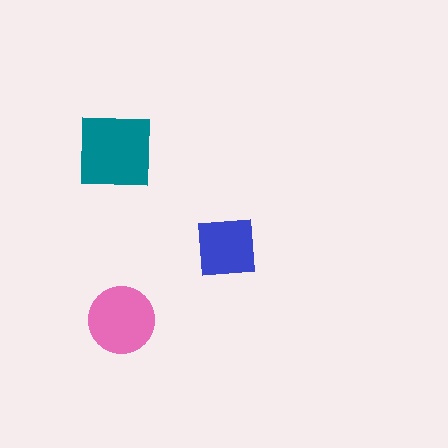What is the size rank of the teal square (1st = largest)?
1st.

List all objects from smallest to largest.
The blue square, the pink circle, the teal square.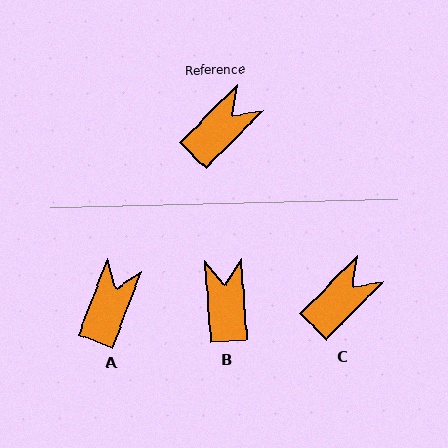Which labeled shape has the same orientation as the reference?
C.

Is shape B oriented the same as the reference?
No, it is off by about 49 degrees.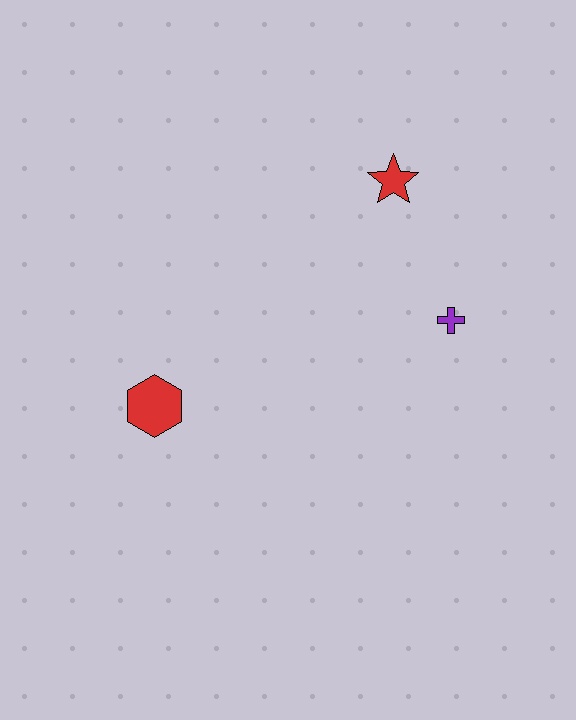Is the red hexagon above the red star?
No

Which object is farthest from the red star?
The red hexagon is farthest from the red star.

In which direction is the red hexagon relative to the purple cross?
The red hexagon is to the left of the purple cross.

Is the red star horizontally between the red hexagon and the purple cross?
Yes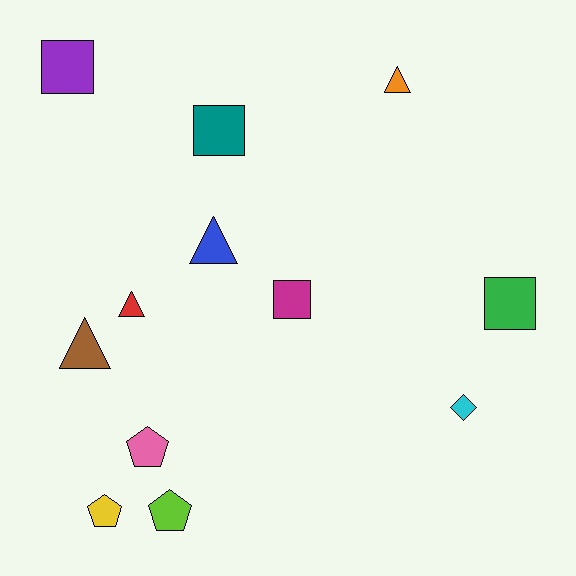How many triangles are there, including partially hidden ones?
There are 4 triangles.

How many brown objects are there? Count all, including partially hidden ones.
There is 1 brown object.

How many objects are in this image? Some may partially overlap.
There are 12 objects.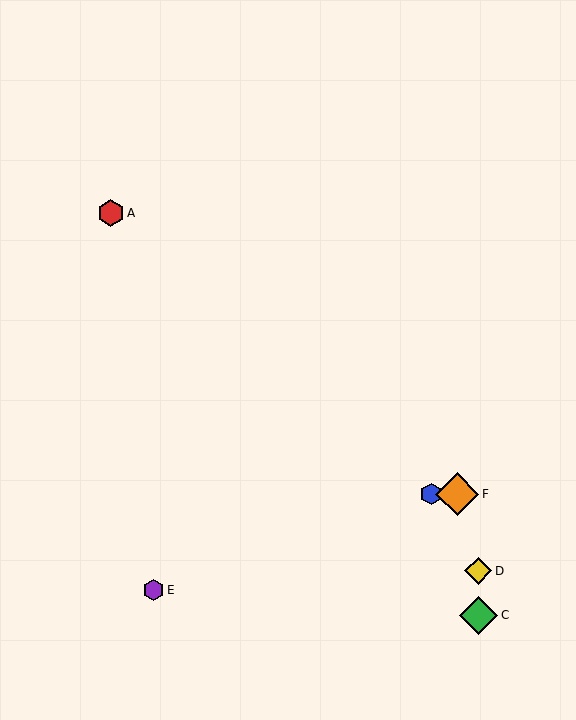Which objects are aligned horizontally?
Objects B, F are aligned horizontally.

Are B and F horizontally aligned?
Yes, both are at y≈494.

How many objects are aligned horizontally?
2 objects (B, F) are aligned horizontally.